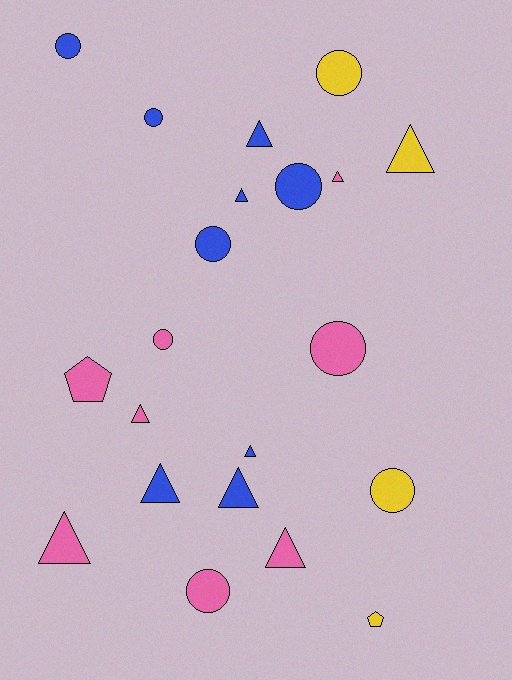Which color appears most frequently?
Blue, with 9 objects.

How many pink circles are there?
There are 3 pink circles.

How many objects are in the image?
There are 21 objects.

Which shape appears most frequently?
Triangle, with 10 objects.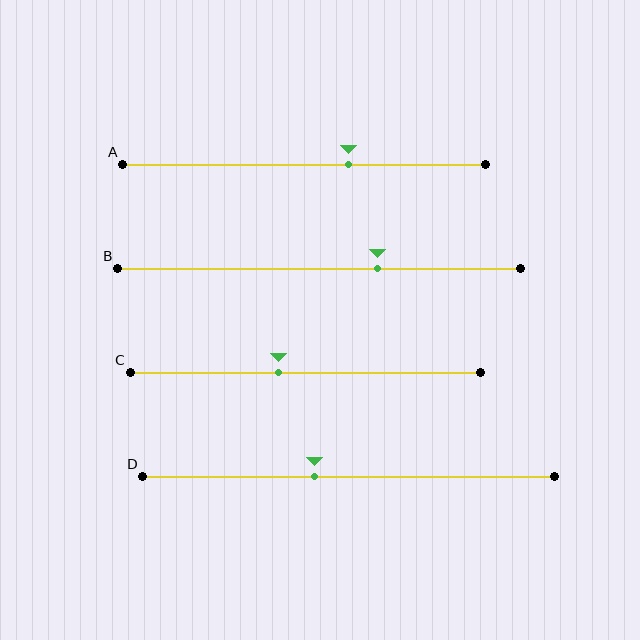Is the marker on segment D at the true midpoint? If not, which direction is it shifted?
No, the marker on segment D is shifted to the left by about 8% of the segment length.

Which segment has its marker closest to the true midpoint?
Segment C has its marker closest to the true midpoint.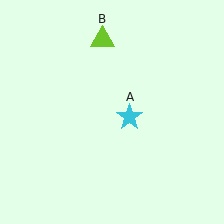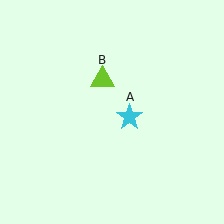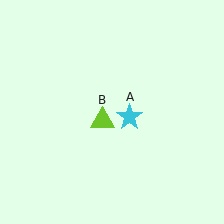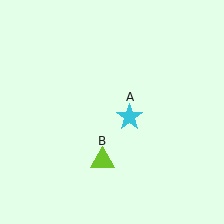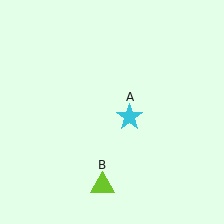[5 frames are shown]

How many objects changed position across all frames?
1 object changed position: lime triangle (object B).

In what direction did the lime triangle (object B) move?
The lime triangle (object B) moved down.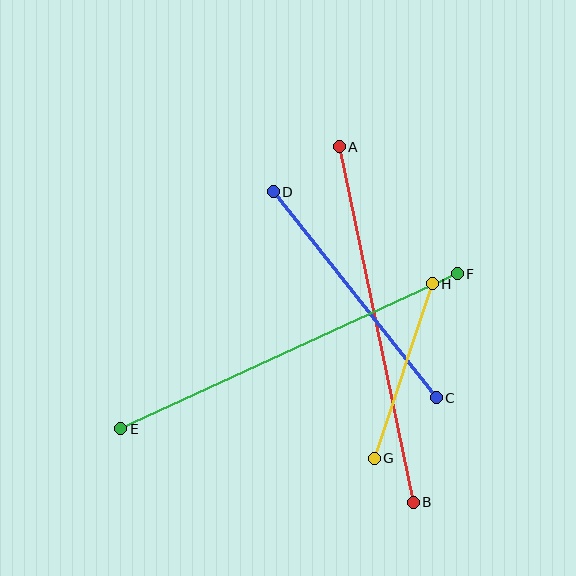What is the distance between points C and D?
The distance is approximately 263 pixels.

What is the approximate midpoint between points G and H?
The midpoint is at approximately (403, 371) pixels.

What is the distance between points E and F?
The distance is approximately 370 pixels.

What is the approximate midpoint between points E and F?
The midpoint is at approximately (289, 351) pixels.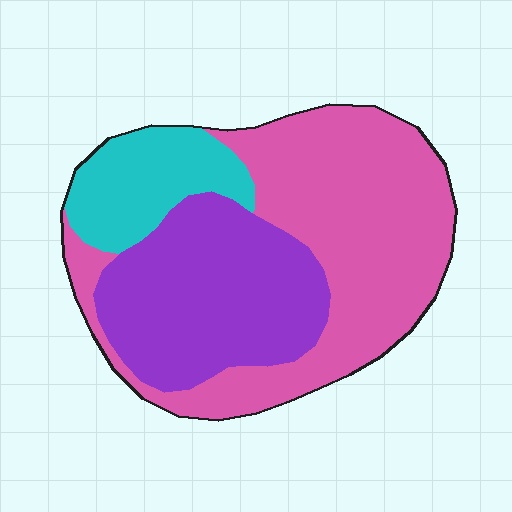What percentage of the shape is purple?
Purple covers about 35% of the shape.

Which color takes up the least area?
Cyan, at roughly 15%.